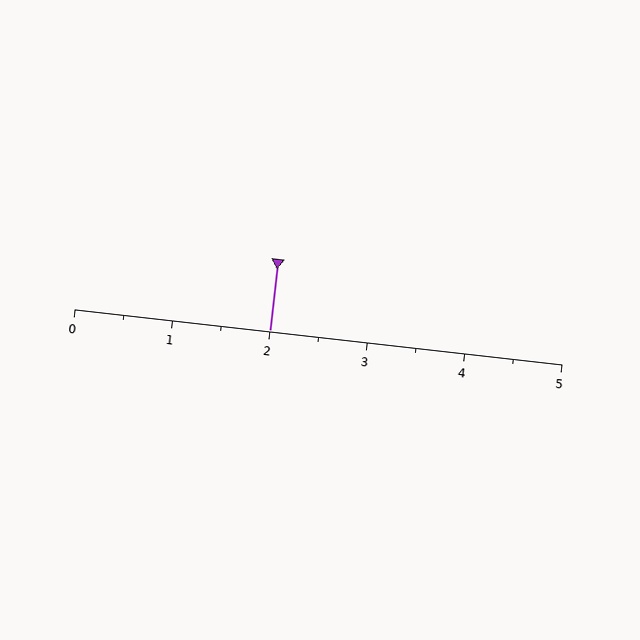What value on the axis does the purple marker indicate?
The marker indicates approximately 2.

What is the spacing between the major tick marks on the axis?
The major ticks are spaced 1 apart.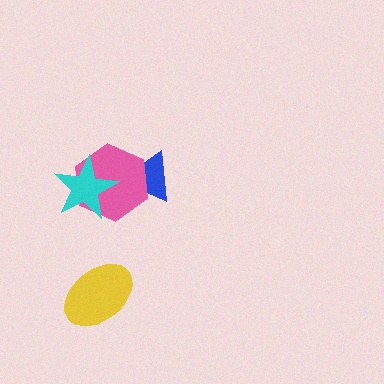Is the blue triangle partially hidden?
Yes, it is partially covered by another shape.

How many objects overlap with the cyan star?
1 object overlaps with the cyan star.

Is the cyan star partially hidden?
No, no other shape covers it.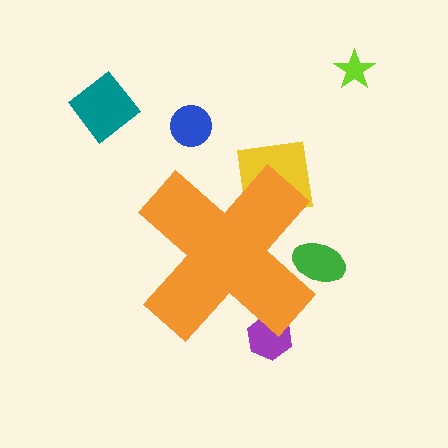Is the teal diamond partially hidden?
No, the teal diamond is fully visible.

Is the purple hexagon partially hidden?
Yes, the purple hexagon is partially hidden behind the orange cross.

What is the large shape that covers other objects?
An orange cross.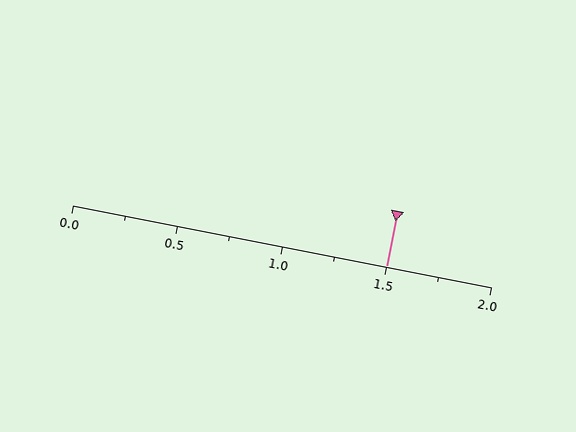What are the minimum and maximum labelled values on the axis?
The axis runs from 0.0 to 2.0.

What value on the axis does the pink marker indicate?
The marker indicates approximately 1.5.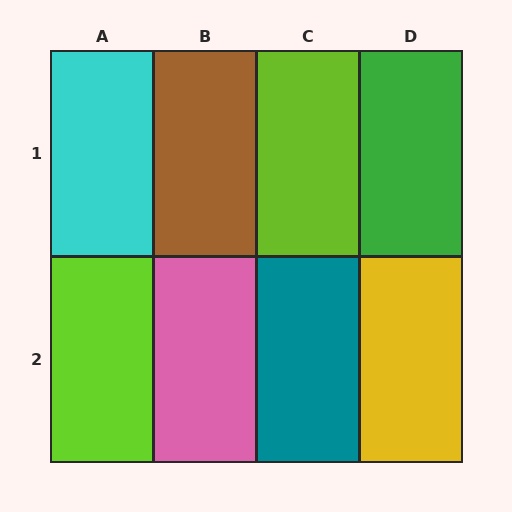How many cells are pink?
1 cell is pink.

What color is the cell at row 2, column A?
Lime.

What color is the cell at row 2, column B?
Pink.